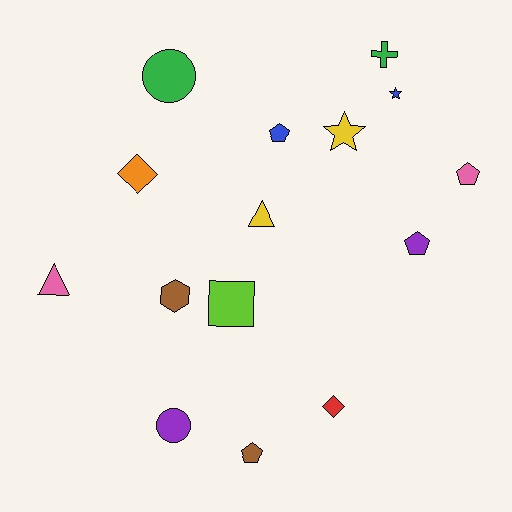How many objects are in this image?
There are 15 objects.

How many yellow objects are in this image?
There are 2 yellow objects.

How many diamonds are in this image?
There are 2 diamonds.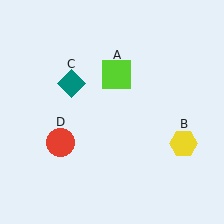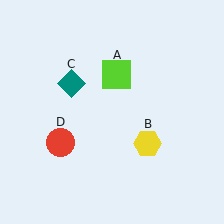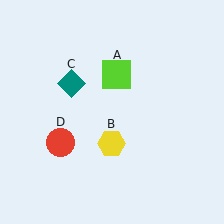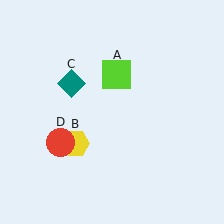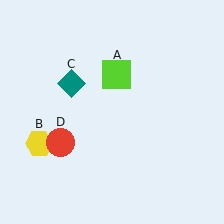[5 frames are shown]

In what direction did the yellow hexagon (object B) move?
The yellow hexagon (object B) moved left.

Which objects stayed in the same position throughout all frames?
Lime square (object A) and teal diamond (object C) and red circle (object D) remained stationary.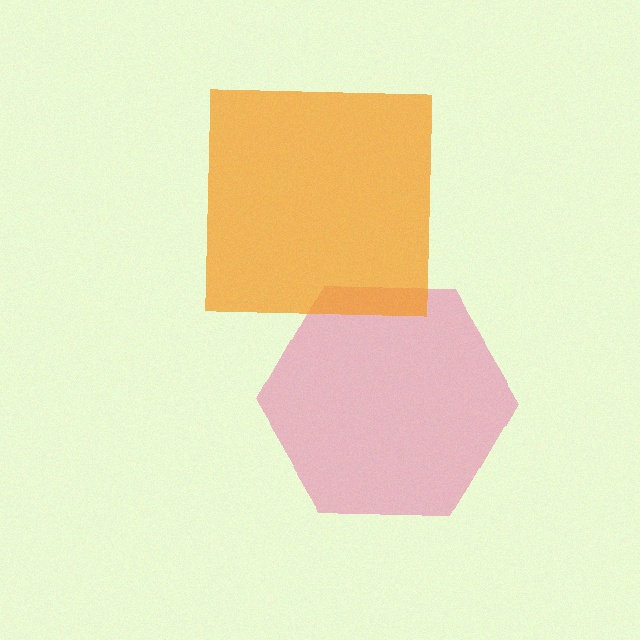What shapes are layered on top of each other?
The layered shapes are: a pink hexagon, an orange square.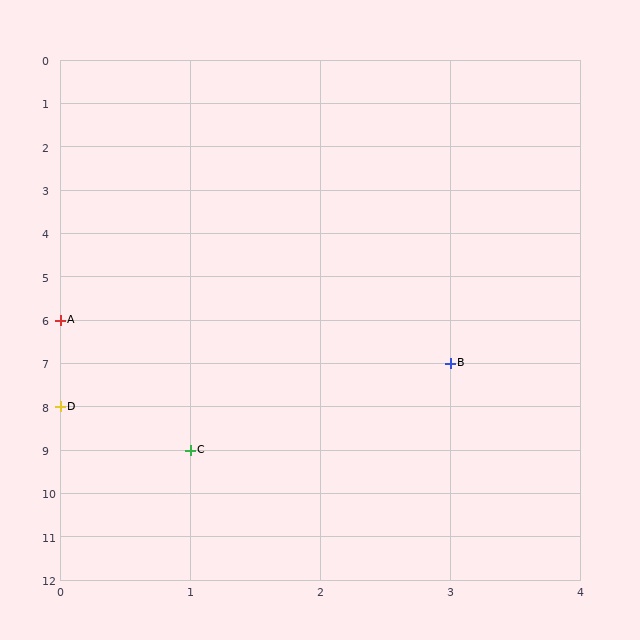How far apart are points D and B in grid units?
Points D and B are 3 columns and 1 row apart (about 3.2 grid units diagonally).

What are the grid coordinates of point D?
Point D is at grid coordinates (0, 8).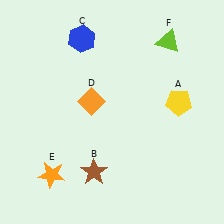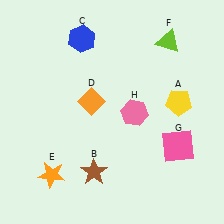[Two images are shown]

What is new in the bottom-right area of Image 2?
A pink square (G) was added in the bottom-right area of Image 2.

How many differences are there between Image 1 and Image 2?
There are 2 differences between the two images.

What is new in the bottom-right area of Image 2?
A pink hexagon (H) was added in the bottom-right area of Image 2.